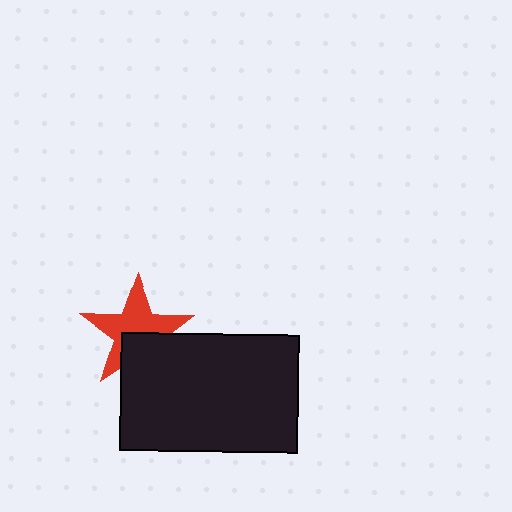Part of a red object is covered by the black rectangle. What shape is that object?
It is a star.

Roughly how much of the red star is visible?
About half of it is visible (roughly 64%).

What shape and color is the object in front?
The object in front is a black rectangle.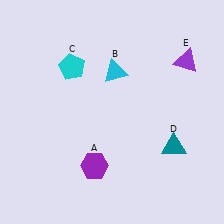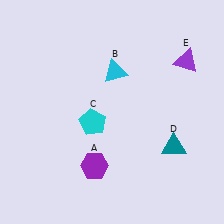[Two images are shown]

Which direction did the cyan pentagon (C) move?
The cyan pentagon (C) moved down.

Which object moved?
The cyan pentagon (C) moved down.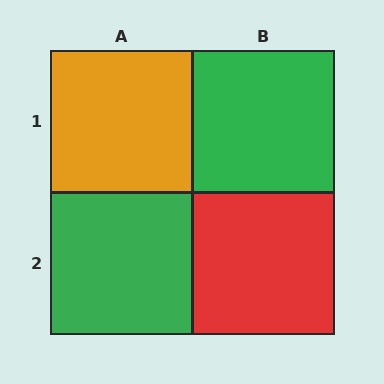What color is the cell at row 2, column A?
Green.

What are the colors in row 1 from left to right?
Orange, green.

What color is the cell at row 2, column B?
Red.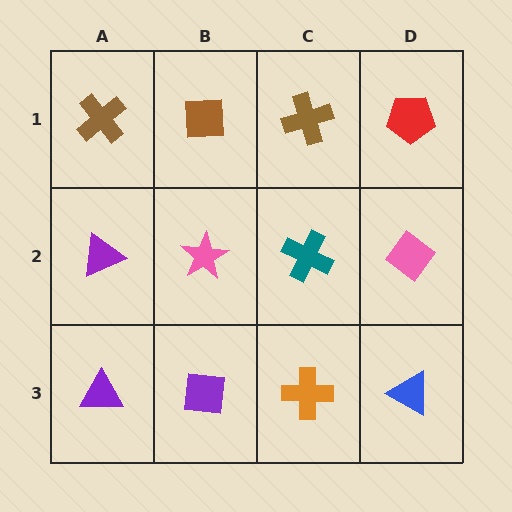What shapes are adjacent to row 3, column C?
A teal cross (row 2, column C), a purple square (row 3, column B), a blue triangle (row 3, column D).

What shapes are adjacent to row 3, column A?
A purple triangle (row 2, column A), a purple square (row 3, column B).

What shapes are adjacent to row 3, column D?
A pink diamond (row 2, column D), an orange cross (row 3, column C).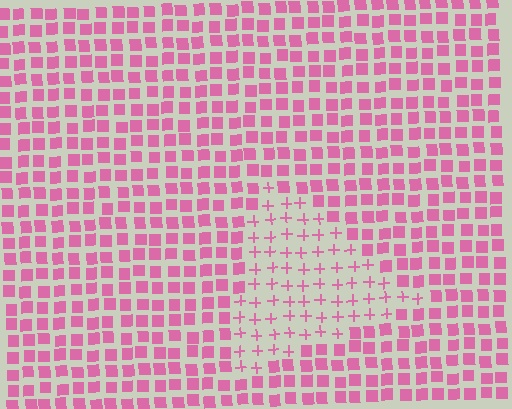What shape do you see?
I see a triangle.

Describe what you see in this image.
The image is filled with small pink elements arranged in a uniform grid. A triangle-shaped region contains plus signs, while the surrounding area contains squares. The boundary is defined purely by the change in element shape.